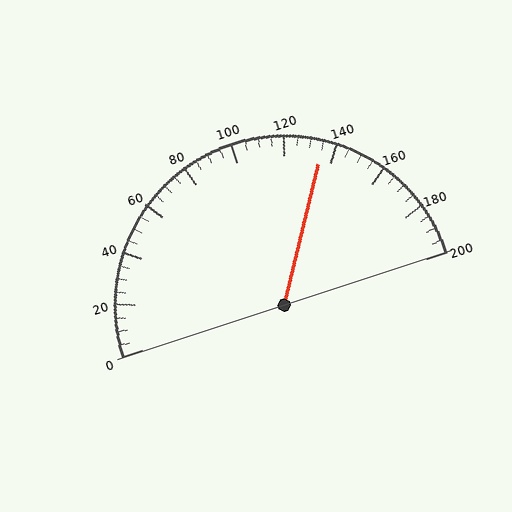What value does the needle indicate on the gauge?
The needle indicates approximately 135.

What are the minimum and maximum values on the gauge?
The gauge ranges from 0 to 200.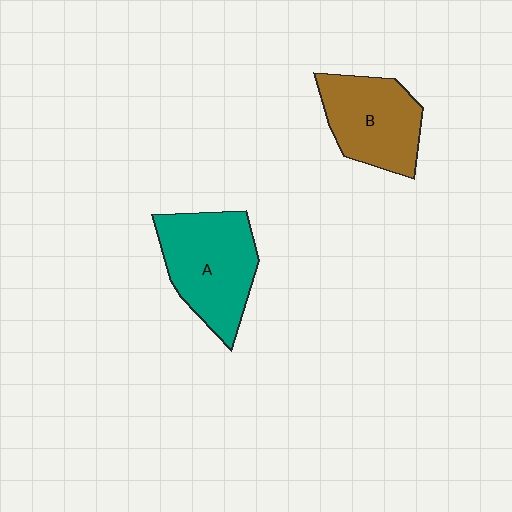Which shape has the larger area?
Shape A (teal).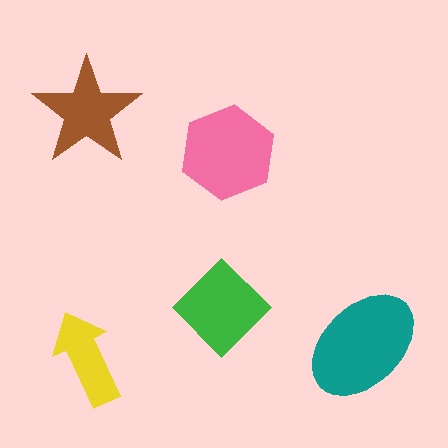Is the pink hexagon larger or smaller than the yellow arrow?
Larger.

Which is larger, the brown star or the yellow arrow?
The brown star.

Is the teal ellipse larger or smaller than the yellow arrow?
Larger.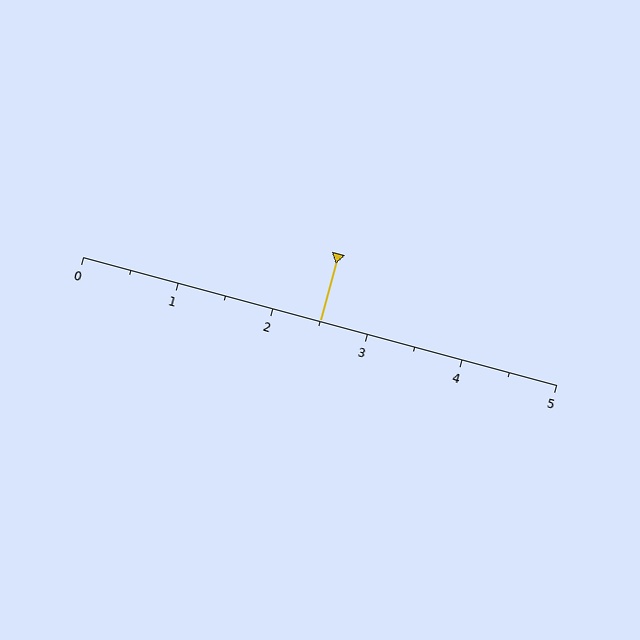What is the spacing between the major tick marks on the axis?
The major ticks are spaced 1 apart.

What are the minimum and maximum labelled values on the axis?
The axis runs from 0 to 5.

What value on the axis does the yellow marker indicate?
The marker indicates approximately 2.5.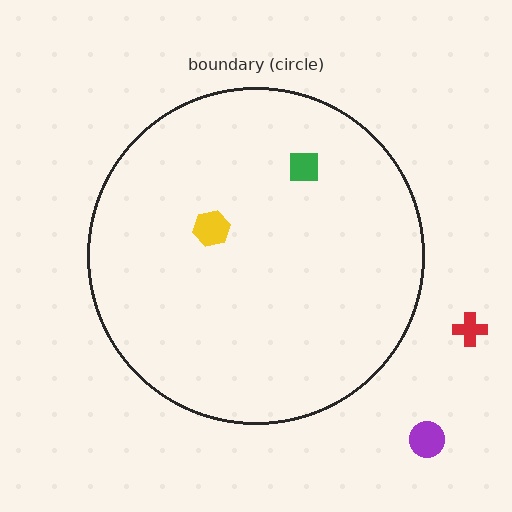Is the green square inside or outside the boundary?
Inside.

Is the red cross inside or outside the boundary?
Outside.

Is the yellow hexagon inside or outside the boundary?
Inside.